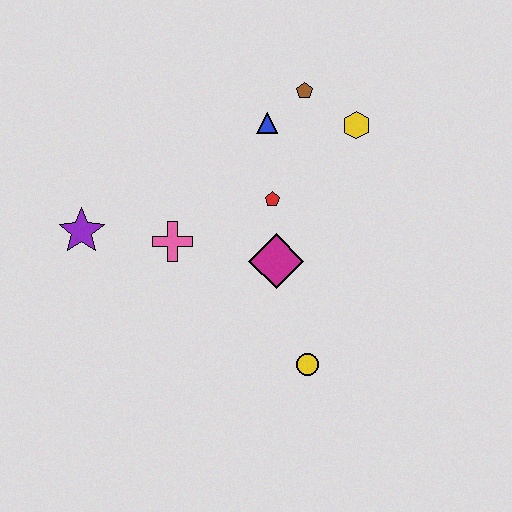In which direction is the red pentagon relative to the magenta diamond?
The red pentagon is above the magenta diamond.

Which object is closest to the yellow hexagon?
The brown pentagon is closest to the yellow hexagon.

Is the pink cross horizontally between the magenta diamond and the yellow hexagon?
No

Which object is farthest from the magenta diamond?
The purple star is farthest from the magenta diamond.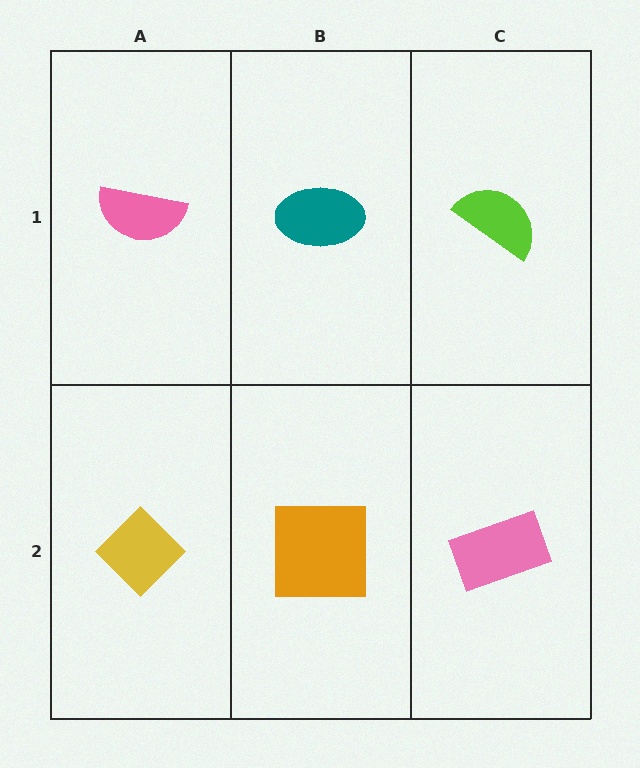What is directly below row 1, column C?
A pink rectangle.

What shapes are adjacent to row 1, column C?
A pink rectangle (row 2, column C), a teal ellipse (row 1, column B).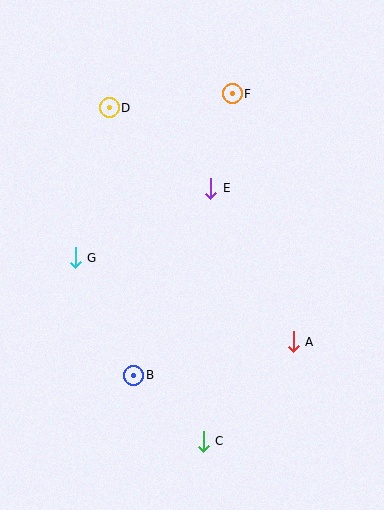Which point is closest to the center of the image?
Point E at (211, 188) is closest to the center.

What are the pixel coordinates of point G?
Point G is at (75, 258).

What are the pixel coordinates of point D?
Point D is at (109, 108).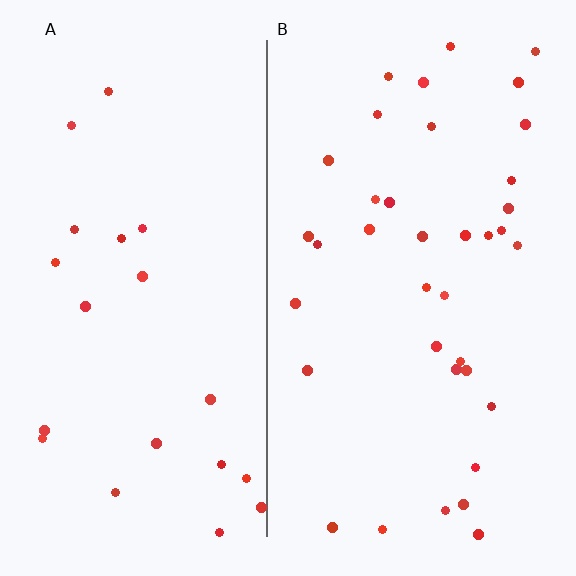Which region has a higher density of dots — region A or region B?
B (the right).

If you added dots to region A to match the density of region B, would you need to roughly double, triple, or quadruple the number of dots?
Approximately double.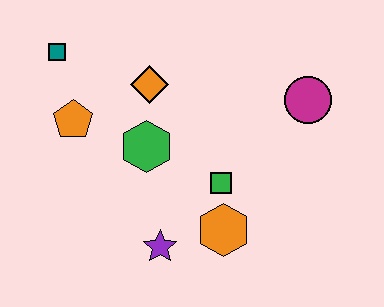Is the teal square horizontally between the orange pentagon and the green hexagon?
No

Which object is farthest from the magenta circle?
The teal square is farthest from the magenta circle.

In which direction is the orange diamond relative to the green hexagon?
The orange diamond is above the green hexagon.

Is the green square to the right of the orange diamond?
Yes